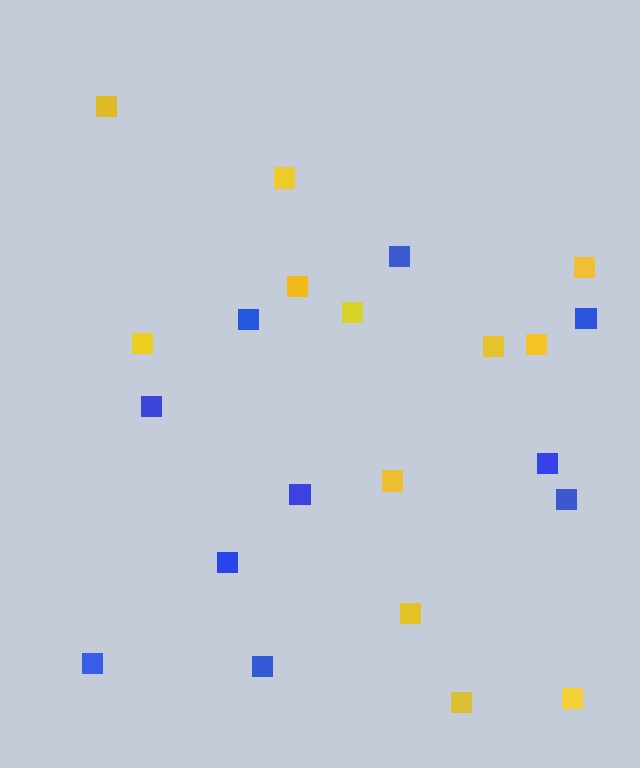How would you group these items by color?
There are 2 groups: one group of yellow squares (12) and one group of blue squares (10).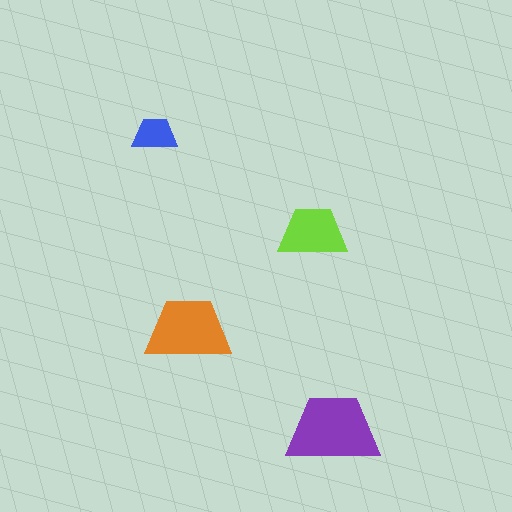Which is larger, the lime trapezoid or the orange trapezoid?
The orange one.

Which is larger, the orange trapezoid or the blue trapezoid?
The orange one.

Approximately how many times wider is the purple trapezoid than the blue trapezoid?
About 2 times wider.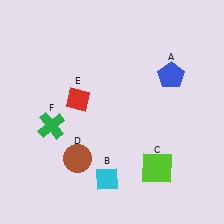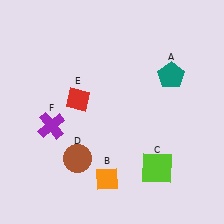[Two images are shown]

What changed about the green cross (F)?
In Image 1, F is green. In Image 2, it changed to purple.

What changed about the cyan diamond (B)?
In Image 1, B is cyan. In Image 2, it changed to orange.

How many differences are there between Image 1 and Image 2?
There are 3 differences between the two images.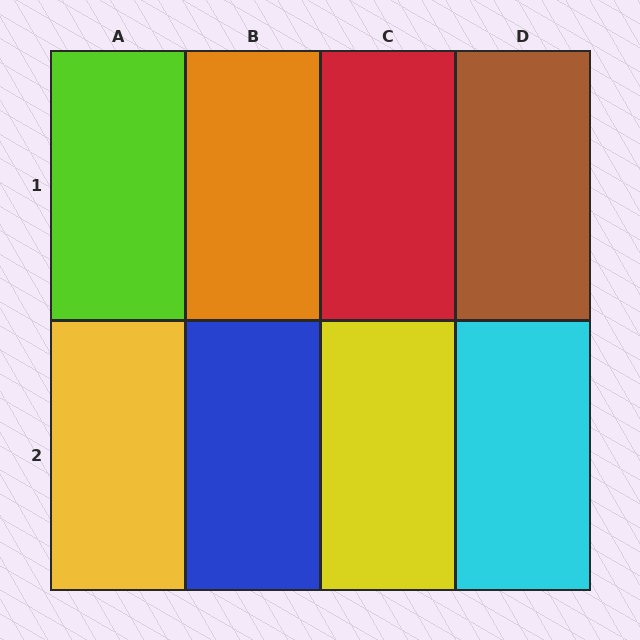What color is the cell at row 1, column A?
Lime.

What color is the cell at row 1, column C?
Red.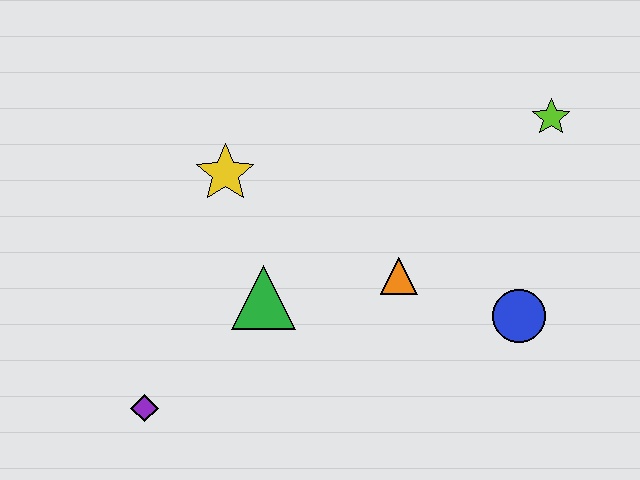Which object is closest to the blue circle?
The orange triangle is closest to the blue circle.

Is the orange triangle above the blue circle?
Yes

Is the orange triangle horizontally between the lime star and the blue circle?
No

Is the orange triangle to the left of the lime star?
Yes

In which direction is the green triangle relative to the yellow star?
The green triangle is below the yellow star.